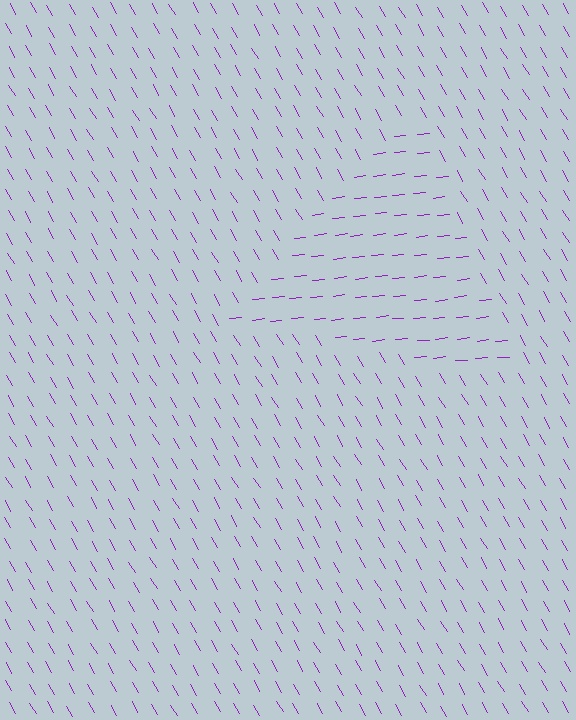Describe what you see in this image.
The image is filled with small purple line segments. A triangle region in the image has lines oriented differently from the surrounding lines, creating a visible texture boundary.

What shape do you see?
I see a triangle.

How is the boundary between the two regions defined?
The boundary is defined purely by a change in line orientation (approximately 65 degrees difference). All lines are the same color and thickness.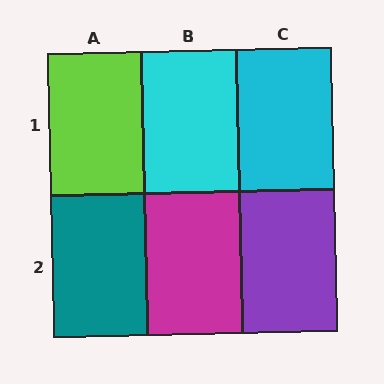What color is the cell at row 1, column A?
Lime.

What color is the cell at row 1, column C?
Cyan.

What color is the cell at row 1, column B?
Cyan.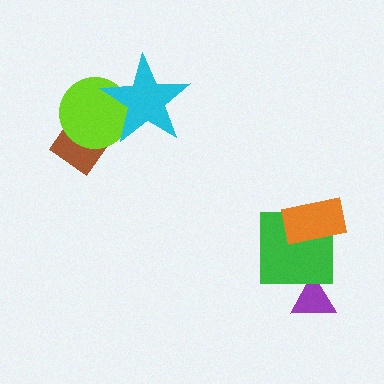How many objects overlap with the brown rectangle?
2 objects overlap with the brown rectangle.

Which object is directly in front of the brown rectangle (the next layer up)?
The lime circle is directly in front of the brown rectangle.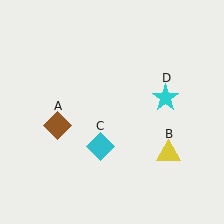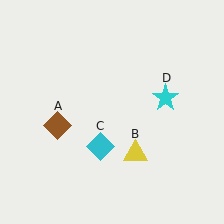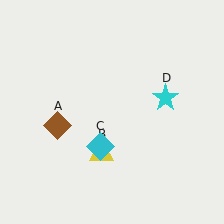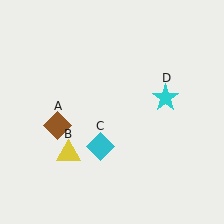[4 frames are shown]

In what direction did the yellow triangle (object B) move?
The yellow triangle (object B) moved left.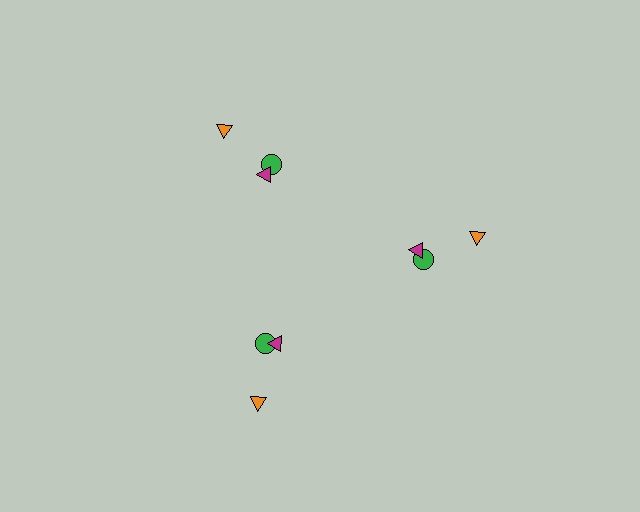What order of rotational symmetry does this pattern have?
This pattern has 3-fold rotational symmetry.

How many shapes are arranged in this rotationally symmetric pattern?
There are 9 shapes, arranged in 3 groups of 3.